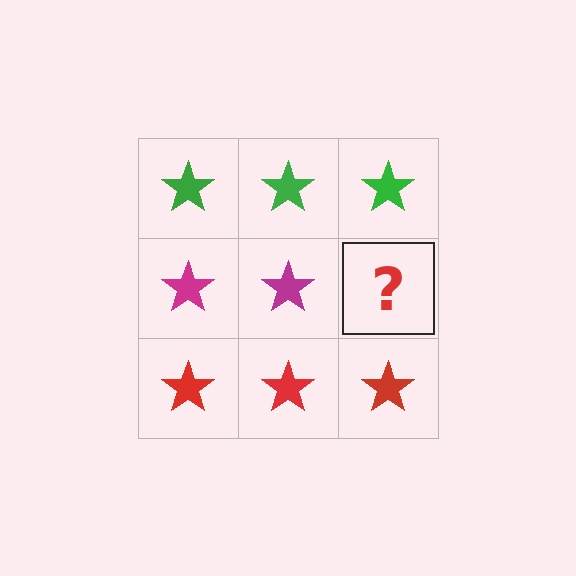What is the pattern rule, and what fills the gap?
The rule is that each row has a consistent color. The gap should be filled with a magenta star.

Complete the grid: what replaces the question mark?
The question mark should be replaced with a magenta star.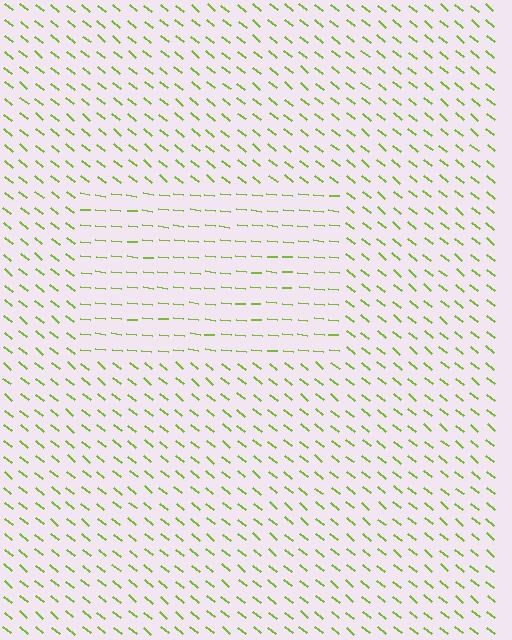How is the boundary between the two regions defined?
The boundary is defined purely by a change in line orientation (approximately 33 degrees difference). All lines are the same color and thickness.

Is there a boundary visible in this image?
Yes, there is a texture boundary formed by a change in line orientation.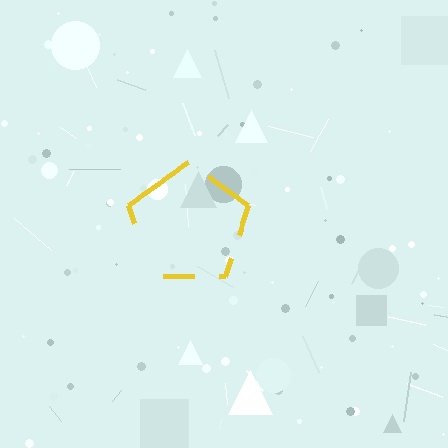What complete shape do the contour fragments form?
The contour fragments form a pentagon.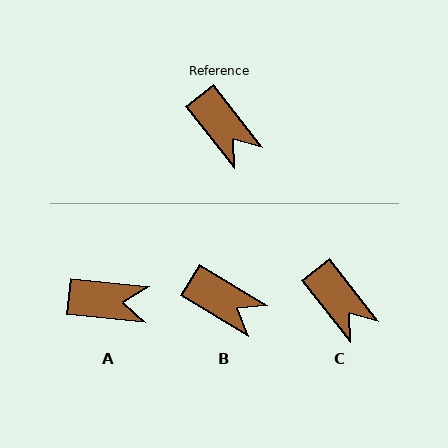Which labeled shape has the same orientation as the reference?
C.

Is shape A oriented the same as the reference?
No, it is off by about 47 degrees.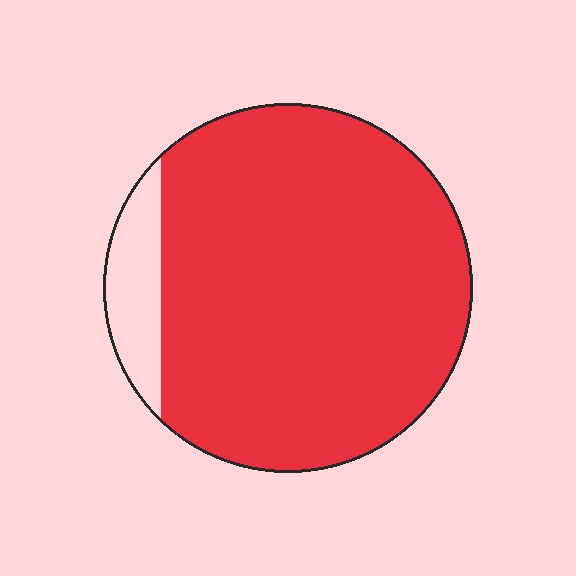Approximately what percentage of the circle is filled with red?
Approximately 90%.